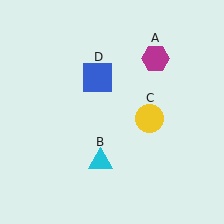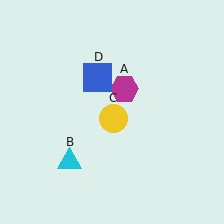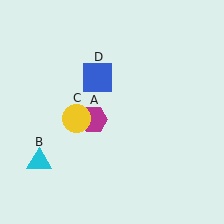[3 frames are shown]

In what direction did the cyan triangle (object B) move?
The cyan triangle (object B) moved left.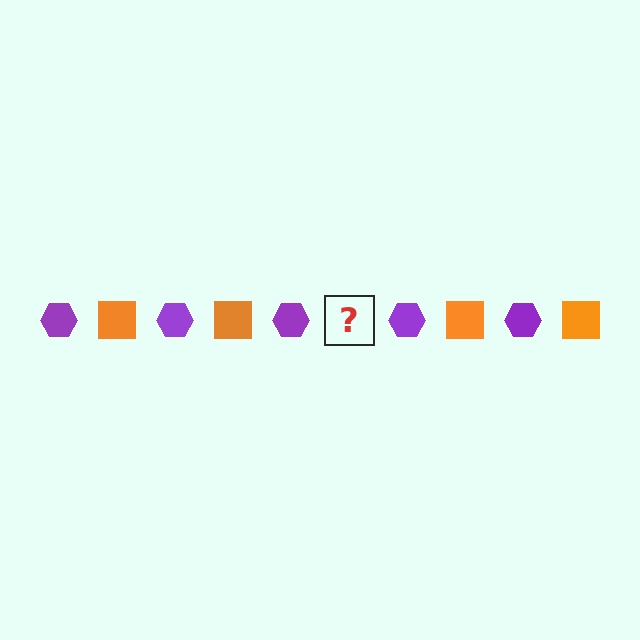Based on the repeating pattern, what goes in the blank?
The blank should be an orange square.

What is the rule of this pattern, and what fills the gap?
The rule is that the pattern alternates between purple hexagon and orange square. The gap should be filled with an orange square.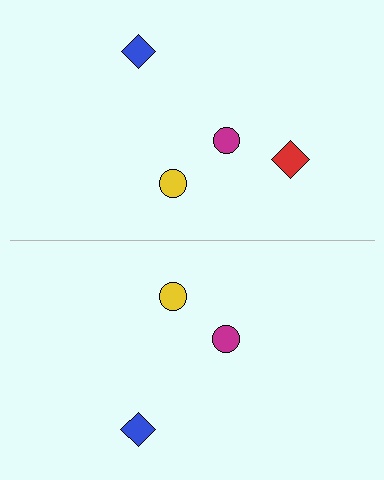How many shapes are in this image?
There are 7 shapes in this image.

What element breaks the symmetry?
A red diamond is missing from the bottom side.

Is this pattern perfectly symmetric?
No, the pattern is not perfectly symmetric. A red diamond is missing from the bottom side.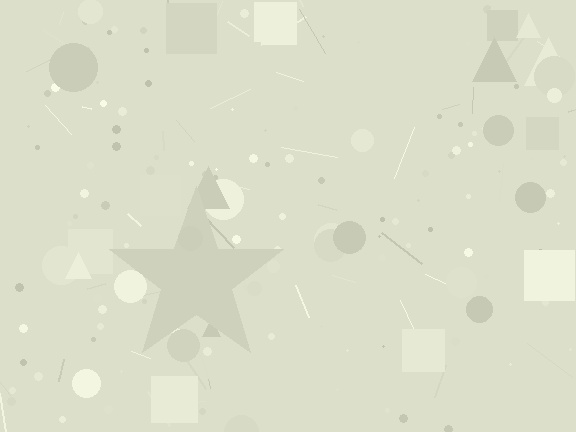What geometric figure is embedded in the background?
A star is embedded in the background.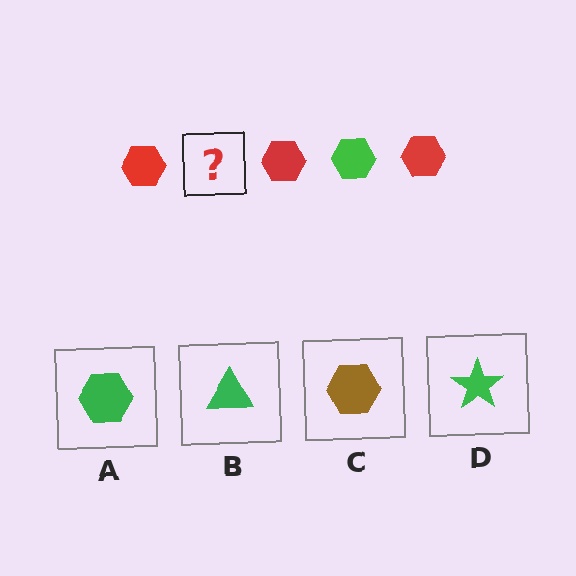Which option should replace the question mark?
Option A.